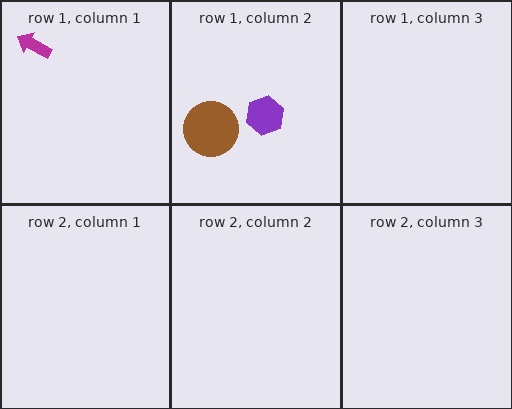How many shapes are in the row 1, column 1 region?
1.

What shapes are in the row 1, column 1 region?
The magenta arrow.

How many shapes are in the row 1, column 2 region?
2.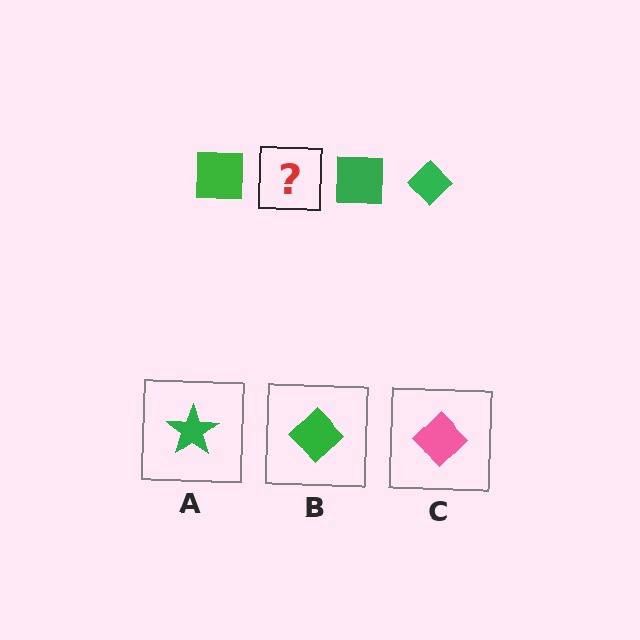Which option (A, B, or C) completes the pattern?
B.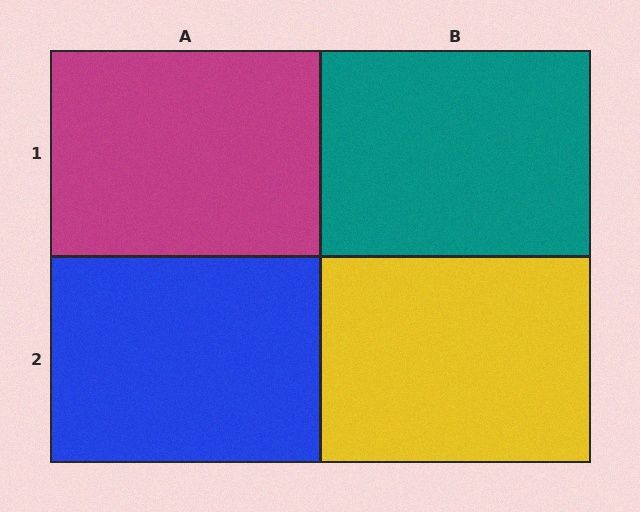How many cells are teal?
1 cell is teal.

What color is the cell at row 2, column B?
Yellow.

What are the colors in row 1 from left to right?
Magenta, teal.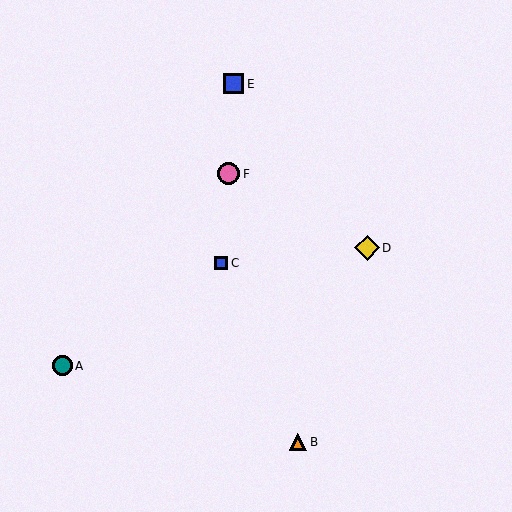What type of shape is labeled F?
Shape F is a pink circle.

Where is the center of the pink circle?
The center of the pink circle is at (229, 174).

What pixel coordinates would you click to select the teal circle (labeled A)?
Click at (62, 366) to select the teal circle A.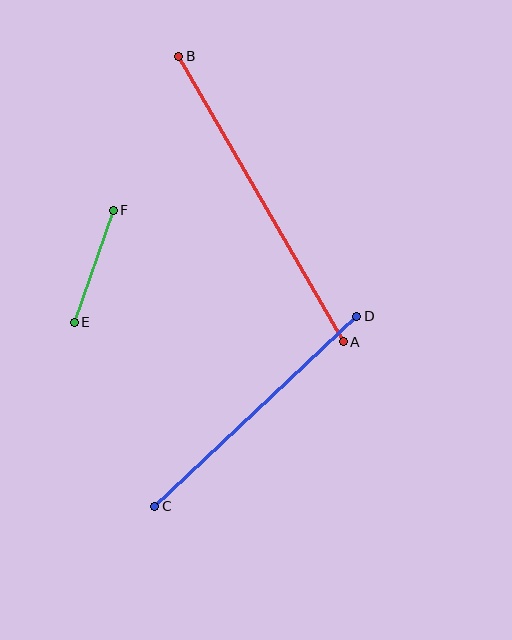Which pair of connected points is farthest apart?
Points A and B are farthest apart.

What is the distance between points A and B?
The distance is approximately 329 pixels.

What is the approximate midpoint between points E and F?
The midpoint is at approximately (94, 266) pixels.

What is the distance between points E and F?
The distance is approximately 119 pixels.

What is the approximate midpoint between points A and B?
The midpoint is at approximately (261, 199) pixels.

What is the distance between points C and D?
The distance is approximately 277 pixels.